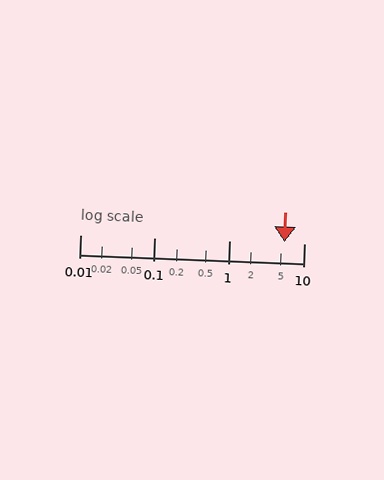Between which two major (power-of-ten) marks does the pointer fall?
The pointer is between 1 and 10.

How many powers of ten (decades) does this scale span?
The scale spans 3 decades, from 0.01 to 10.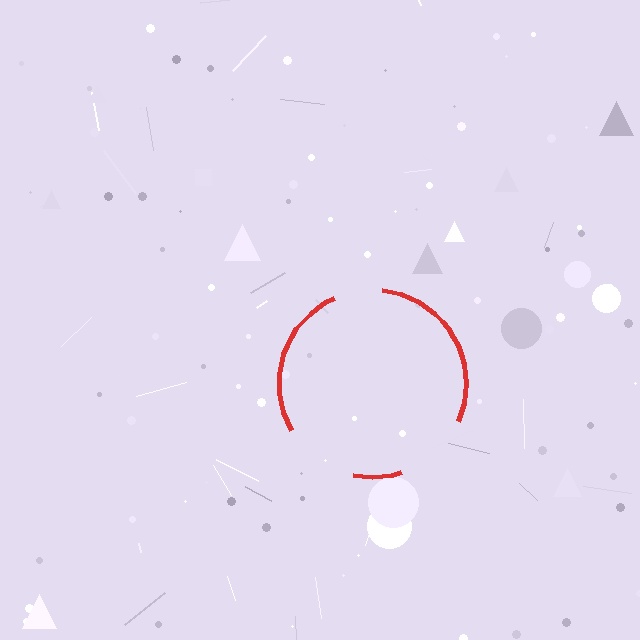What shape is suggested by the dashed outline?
The dashed outline suggests a circle.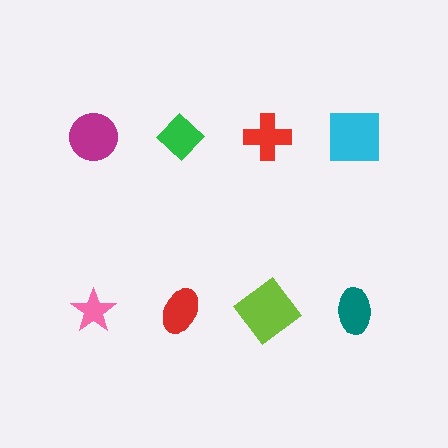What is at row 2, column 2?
A red ellipse.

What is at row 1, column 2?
A green diamond.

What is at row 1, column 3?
A red cross.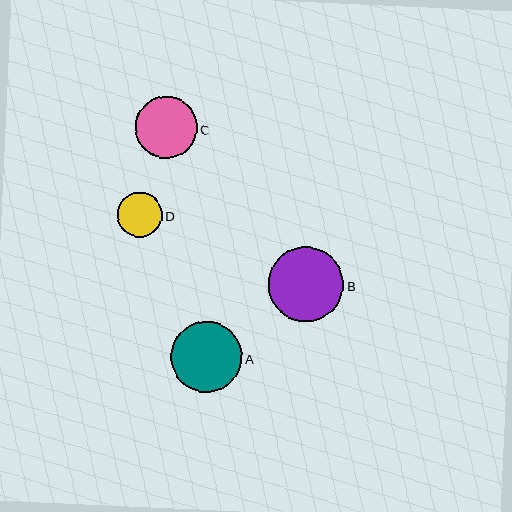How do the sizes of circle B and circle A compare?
Circle B and circle A are approximately the same size.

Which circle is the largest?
Circle B is the largest with a size of approximately 75 pixels.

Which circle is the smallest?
Circle D is the smallest with a size of approximately 45 pixels.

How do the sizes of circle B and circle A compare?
Circle B and circle A are approximately the same size.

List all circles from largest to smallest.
From largest to smallest: B, A, C, D.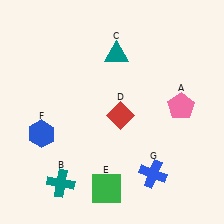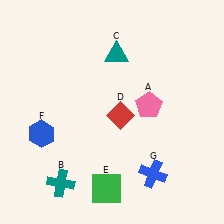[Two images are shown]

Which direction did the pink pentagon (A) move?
The pink pentagon (A) moved left.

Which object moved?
The pink pentagon (A) moved left.